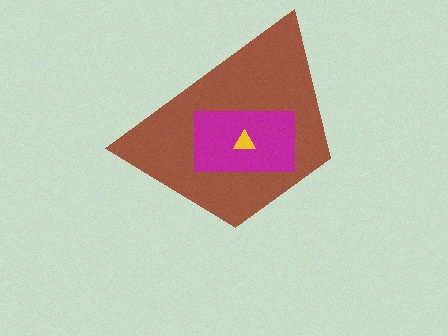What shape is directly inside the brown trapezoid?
The magenta rectangle.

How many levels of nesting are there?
3.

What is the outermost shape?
The brown trapezoid.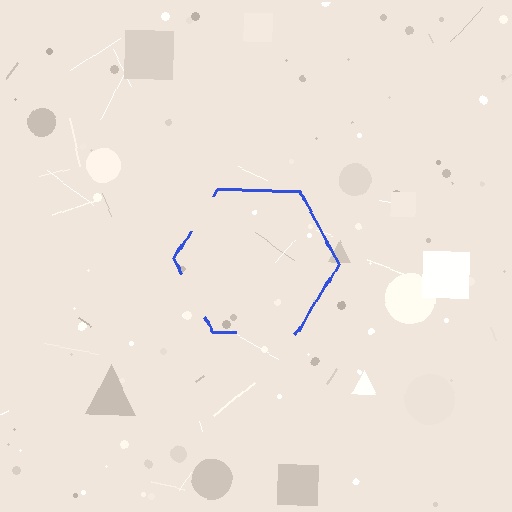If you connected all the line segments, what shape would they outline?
They would outline a hexagon.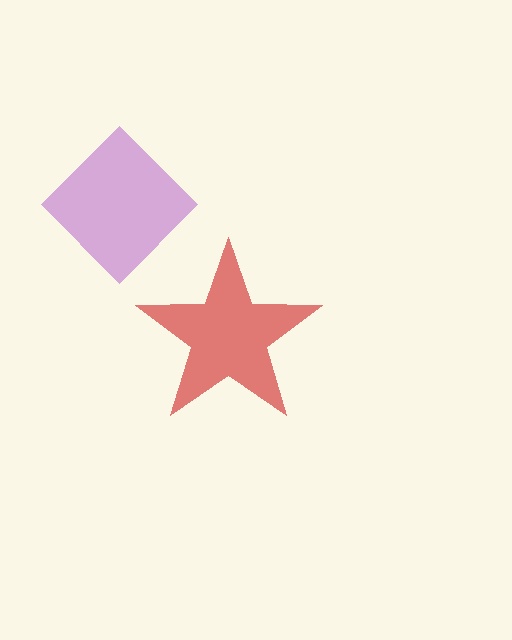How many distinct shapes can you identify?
There are 2 distinct shapes: a purple diamond, a red star.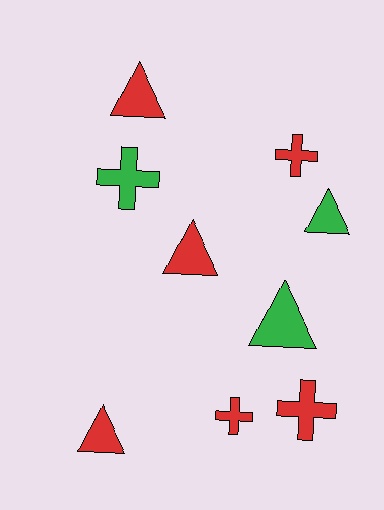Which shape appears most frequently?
Triangle, with 5 objects.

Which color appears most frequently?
Red, with 6 objects.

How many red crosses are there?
There are 3 red crosses.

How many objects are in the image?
There are 9 objects.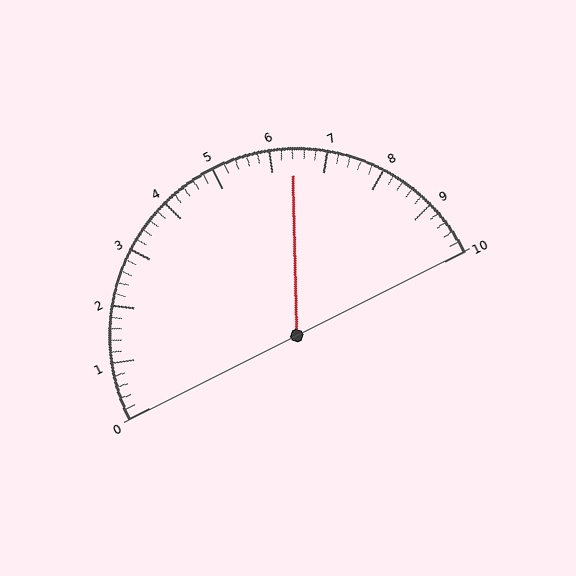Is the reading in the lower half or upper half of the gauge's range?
The reading is in the upper half of the range (0 to 10).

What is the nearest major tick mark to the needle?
The nearest major tick mark is 6.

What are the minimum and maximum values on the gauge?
The gauge ranges from 0 to 10.